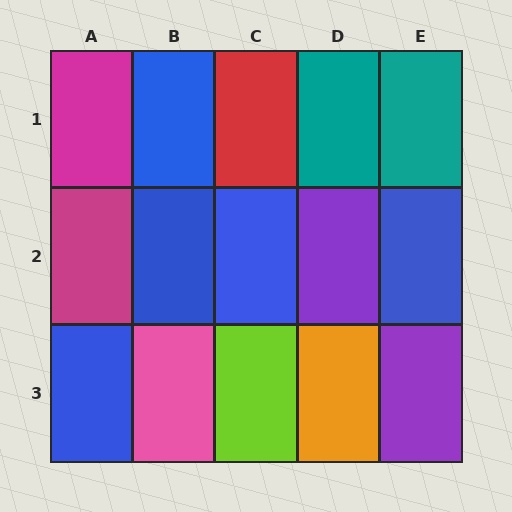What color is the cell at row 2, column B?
Blue.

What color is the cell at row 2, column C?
Blue.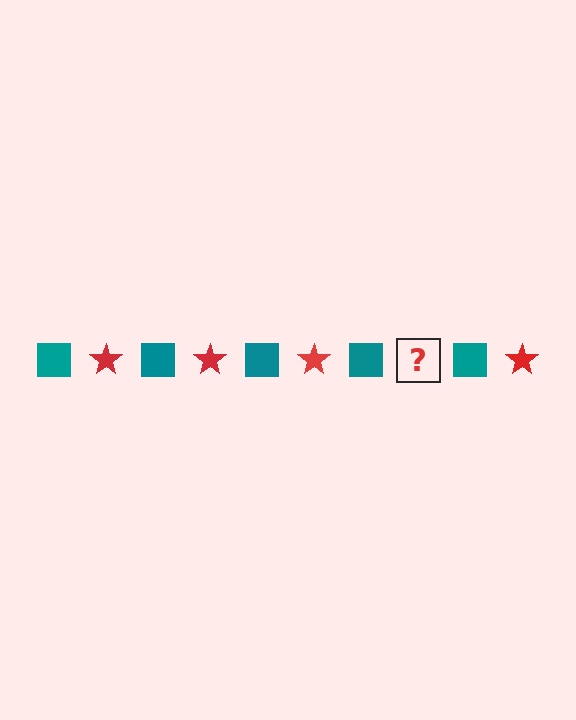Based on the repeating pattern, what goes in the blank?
The blank should be a red star.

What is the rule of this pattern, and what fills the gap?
The rule is that the pattern alternates between teal square and red star. The gap should be filled with a red star.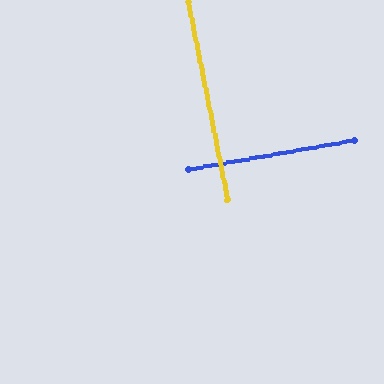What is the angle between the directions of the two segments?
Approximately 89 degrees.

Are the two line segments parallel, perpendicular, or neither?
Perpendicular — they meet at approximately 89°.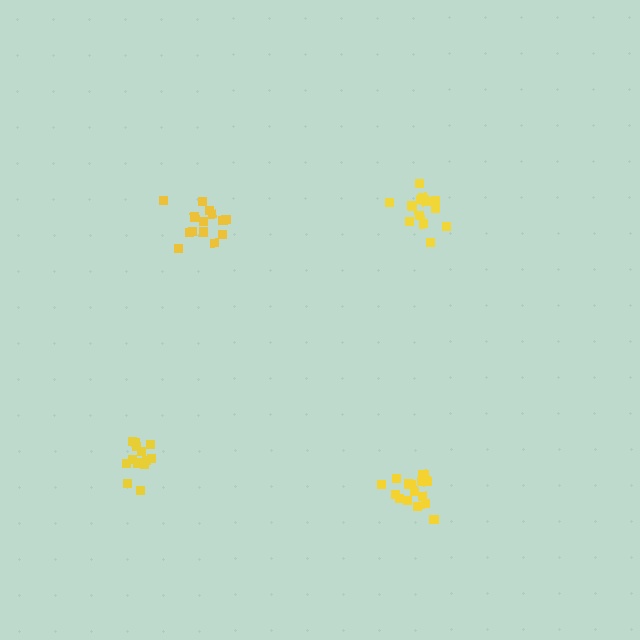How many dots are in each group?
Group 1: 15 dots, Group 2: 17 dots, Group 3: 14 dots, Group 4: 16 dots (62 total).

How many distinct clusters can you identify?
There are 4 distinct clusters.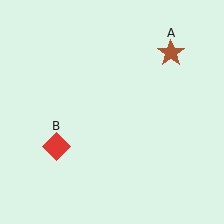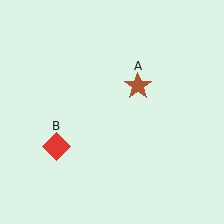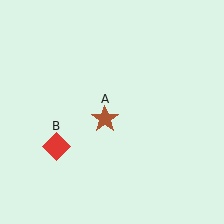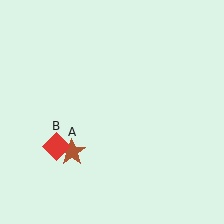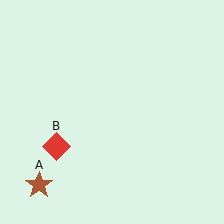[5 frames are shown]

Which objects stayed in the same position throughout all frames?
Red diamond (object B) remained stationary.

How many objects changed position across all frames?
1 object changed position: brown star (object A).